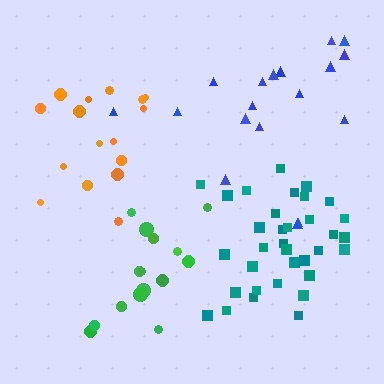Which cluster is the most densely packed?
Teal.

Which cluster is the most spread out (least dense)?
Blue.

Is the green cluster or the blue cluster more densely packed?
Green.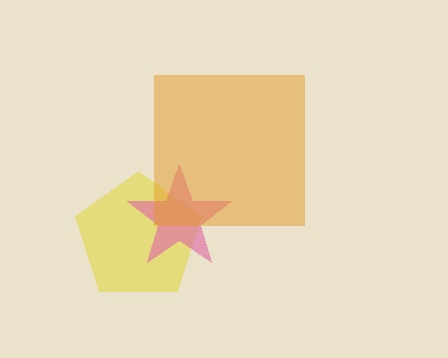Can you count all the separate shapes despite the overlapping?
Yes, there are 3 separate shapes.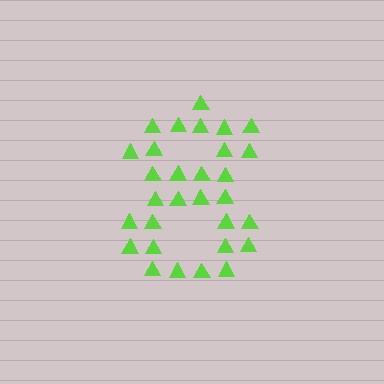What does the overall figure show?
The overall figure shows the digit 8.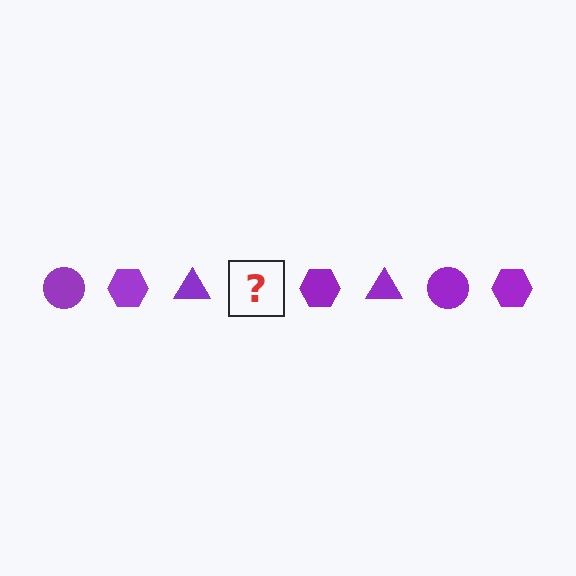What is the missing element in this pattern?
The missing element is a purple circle.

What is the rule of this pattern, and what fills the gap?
The rule is that the pattern cycles through circle, hexagon, triangle shapes in purple. The gap should be filled with a purple circle.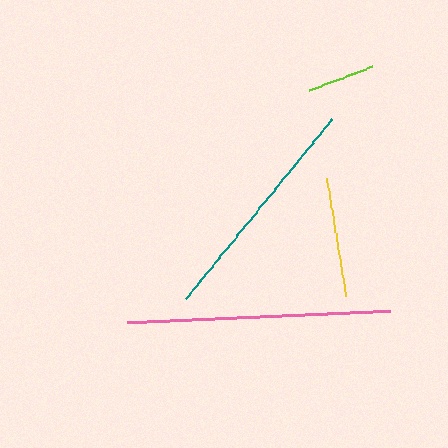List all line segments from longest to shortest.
From longest to shortest: pink, teal, yellow, lime.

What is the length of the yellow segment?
The yellow segment is approximately 119 pixels long.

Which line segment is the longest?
The pink line is the longest at approximately 263 pixels.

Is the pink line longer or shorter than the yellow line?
The pink line is longer than the yellow line.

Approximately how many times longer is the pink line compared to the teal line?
The pink line is approximately 1.1 times the length of the teal line.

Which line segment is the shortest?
The lime line is the shortest at approximately 67 pixels.